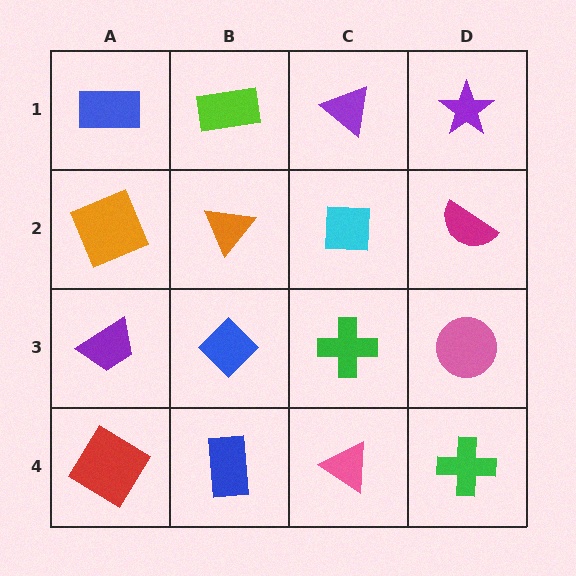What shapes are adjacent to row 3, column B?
An orange triangle (row 2, column B), a blue rectangle (row 4, column B), a purple trapezoid (row 3, column A), a green cross (row 3, column C).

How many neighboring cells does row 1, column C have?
3.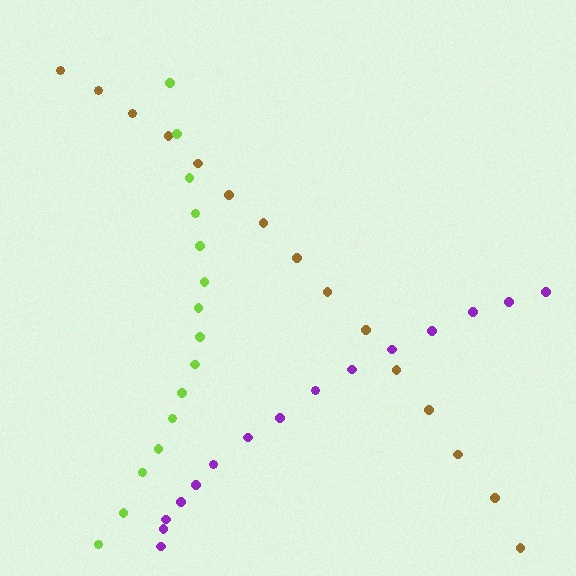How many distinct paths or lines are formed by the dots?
There are 3 distinct paths.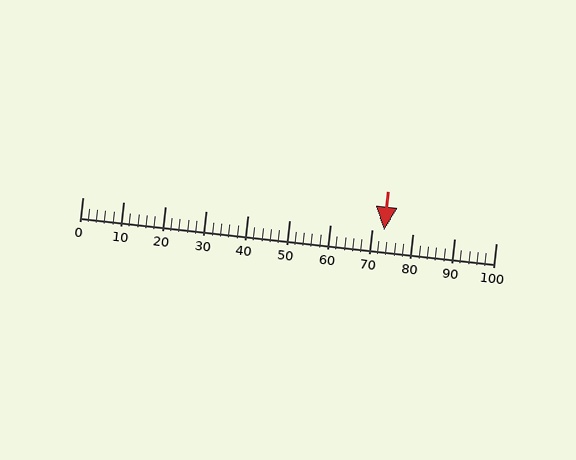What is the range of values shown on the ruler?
The ruler shows values from 0 to 100.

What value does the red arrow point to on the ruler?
The red arrow points to approximately 73.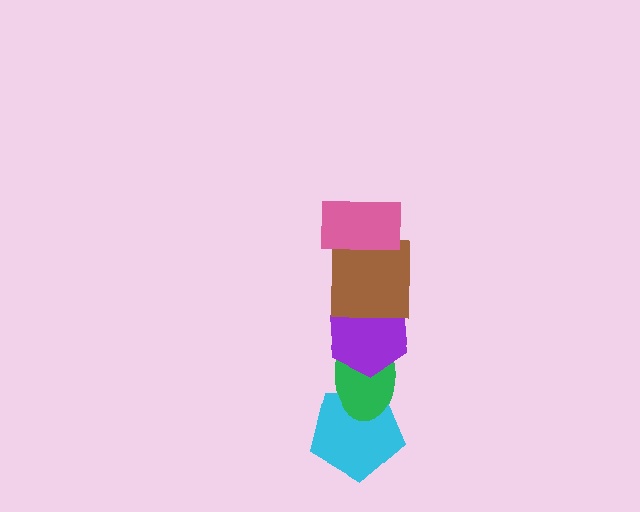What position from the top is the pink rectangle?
The pink rectangle is 1st from the top.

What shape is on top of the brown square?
The pink rectangle is on top of the brown square.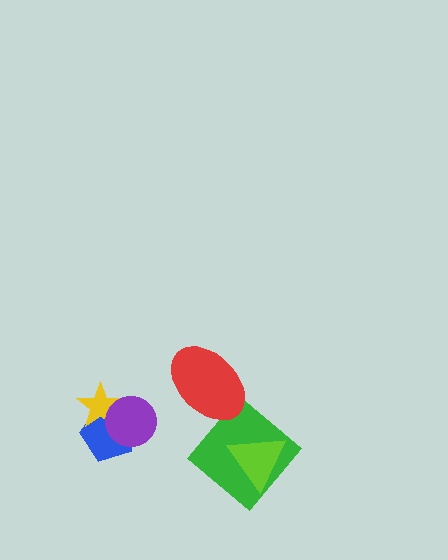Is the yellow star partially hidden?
Yes, it is partially covered by another shape.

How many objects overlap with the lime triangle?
1 object overlaps with the lime triangle.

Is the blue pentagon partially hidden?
Yes, it is partially covered by another shape.